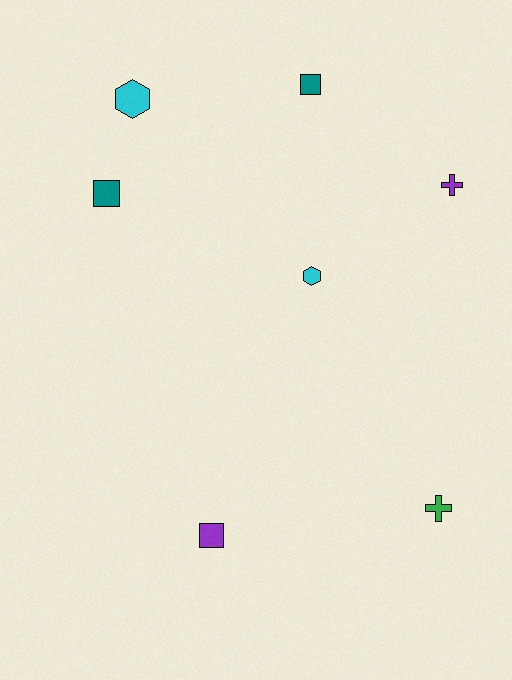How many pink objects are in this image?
There are no pink objects.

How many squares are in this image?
There are 3 squares.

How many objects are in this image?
There are 7 objects.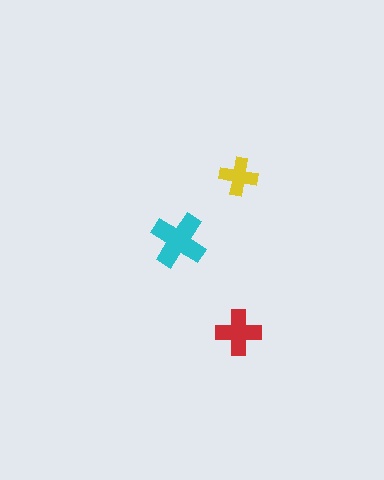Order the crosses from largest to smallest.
the cyan one, the red one, the yellow one.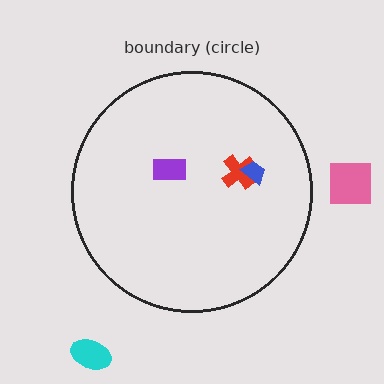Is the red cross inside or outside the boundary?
Inside.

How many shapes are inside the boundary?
3 inside, 2 outside.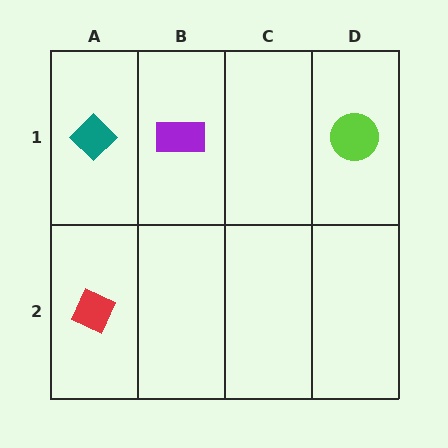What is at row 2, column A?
A red diamond.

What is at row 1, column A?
A teal diamond.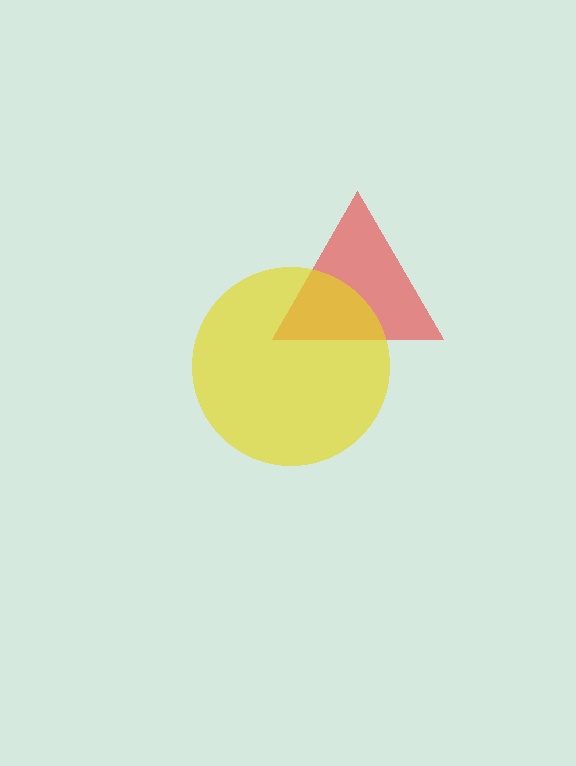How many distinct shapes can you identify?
There are 2 distinct shapes: a red triangle, a yellow circle.